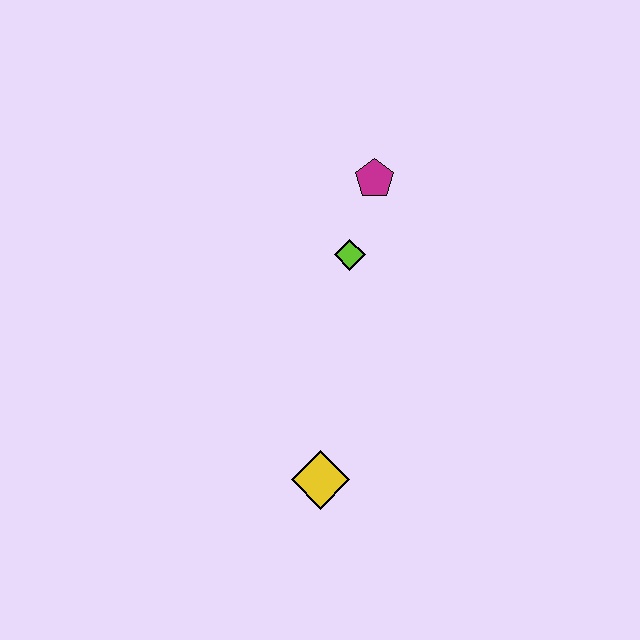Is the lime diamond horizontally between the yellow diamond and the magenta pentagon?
Yes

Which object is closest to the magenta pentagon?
The lime diamond is closest to the magenta pentagon.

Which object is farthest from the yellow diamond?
The magenta pentagon is farthest from the yellow diamond.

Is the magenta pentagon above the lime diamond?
Yes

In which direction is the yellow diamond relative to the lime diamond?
The yellow diamond is below the lime diamond.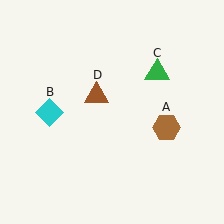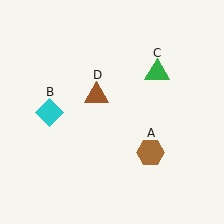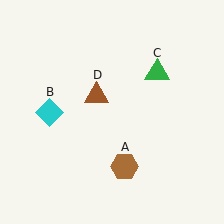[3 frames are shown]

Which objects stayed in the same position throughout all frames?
Cyan diamond (object B) and green triangle (object C) and brown triangle (object D) remained stationary.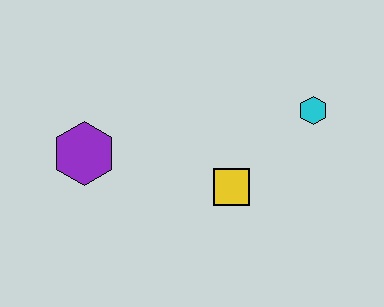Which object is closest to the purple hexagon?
The yellow square is closest to the purple hexagon.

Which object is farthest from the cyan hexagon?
The purple hexagon is farthest from the cyan hexagon.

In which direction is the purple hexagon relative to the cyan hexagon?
The purple hexagon is to the left of the cyan hexagon.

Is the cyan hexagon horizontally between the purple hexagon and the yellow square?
No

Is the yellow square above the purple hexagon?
No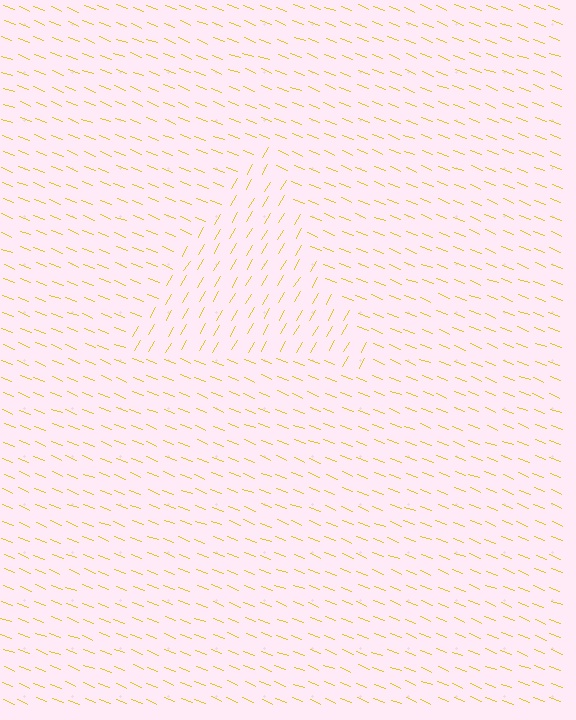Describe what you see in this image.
The image is filled with small yellow line segments. A triangle region in the image has lines oriented differently from the surrounding lines, creating a visible texture boundary.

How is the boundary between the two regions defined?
The boundary is defined purely by a change in line orientation (approximately 81 degrees difference). All lines are the same color and thickness.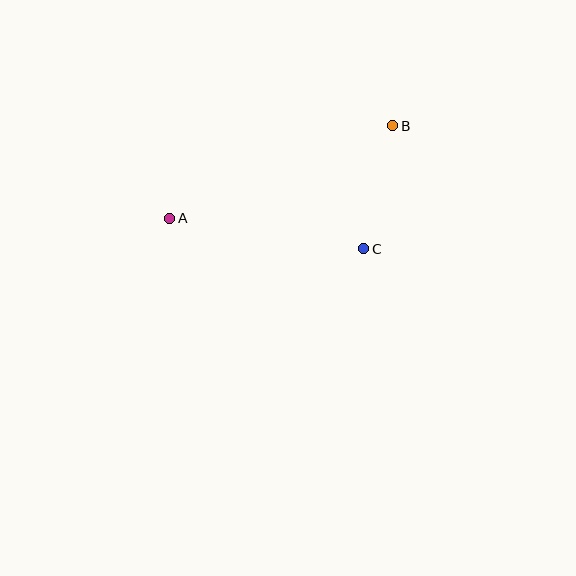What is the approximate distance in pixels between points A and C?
The distance between A and C is approximately 197 pixels.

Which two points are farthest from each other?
Points A and B are farthest from each other.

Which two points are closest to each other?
Points B and C are closest to each other.